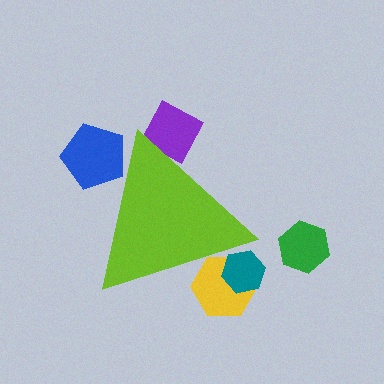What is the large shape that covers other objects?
A lime triangle.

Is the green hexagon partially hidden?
No, the green hexagon is fully visible.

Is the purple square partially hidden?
Yes, the purple square is partially hidden behind the lime triangle.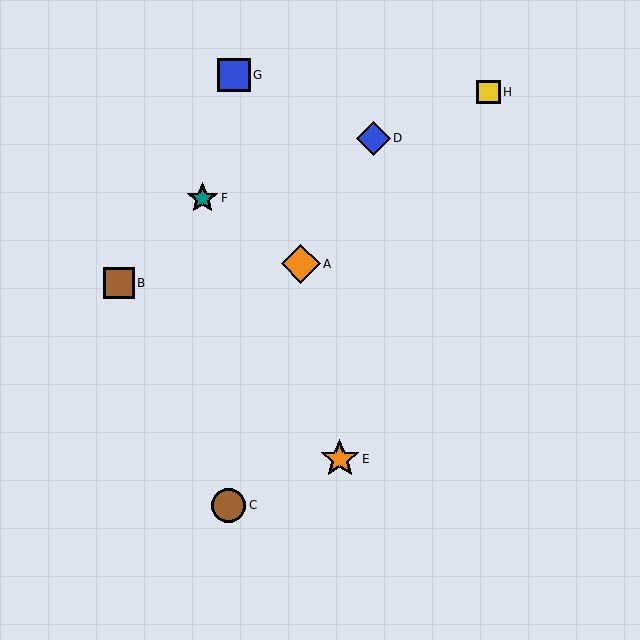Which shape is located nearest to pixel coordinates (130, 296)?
The brown square (labeled B) at (119, 283) is nearest to that location.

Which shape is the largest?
The orange star (labeled E) is the largest.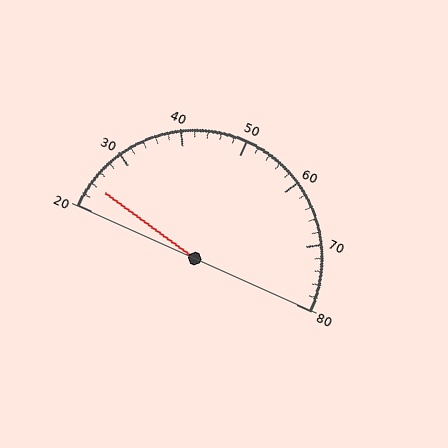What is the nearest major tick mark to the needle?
The nearest major tick mark is 20.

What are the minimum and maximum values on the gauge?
The gauge ranges from 20 to 80.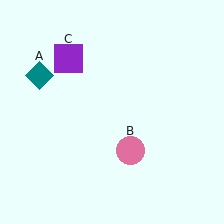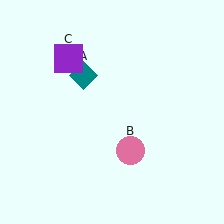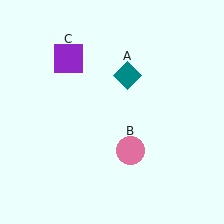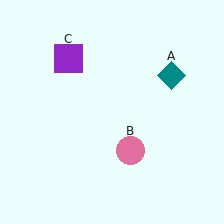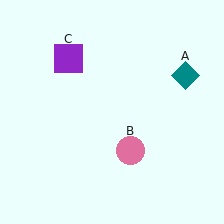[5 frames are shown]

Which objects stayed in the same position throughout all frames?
Pink circle (object B) and purple square (object C) remained stationary.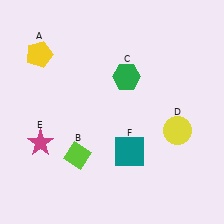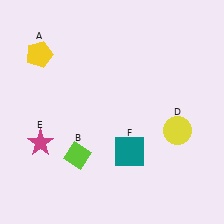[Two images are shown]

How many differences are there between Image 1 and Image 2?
There is 1 difference between the two images.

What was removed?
The green hexagon (C) was removed in Image 2.